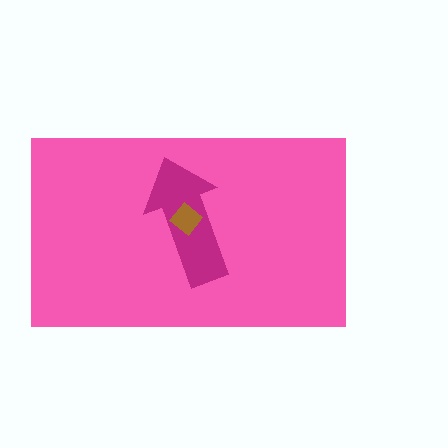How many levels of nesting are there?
3.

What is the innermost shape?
The brown diamond.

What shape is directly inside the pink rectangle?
The magenta arrow.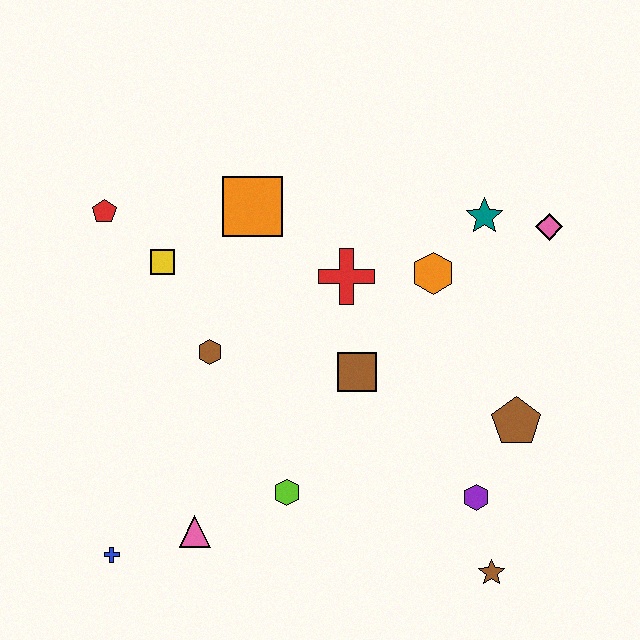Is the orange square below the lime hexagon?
No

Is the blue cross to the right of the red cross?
No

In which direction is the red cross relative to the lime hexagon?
The red cross is above the lime hexagon.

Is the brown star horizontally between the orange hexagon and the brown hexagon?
No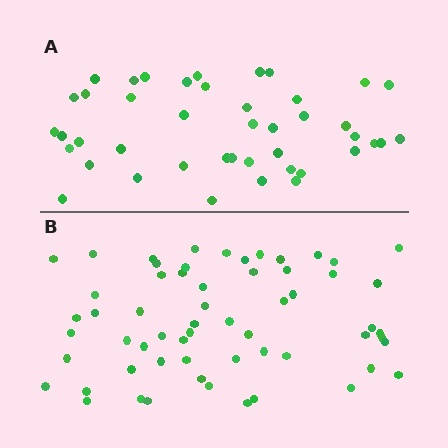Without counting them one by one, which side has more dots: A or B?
Region B (the bottom region) has more dots.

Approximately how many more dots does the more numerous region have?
Region B has approximately 15 more dots than region A.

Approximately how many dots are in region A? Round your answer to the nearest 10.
About 40 dots. (The exact count is 43, which rounds to 40.)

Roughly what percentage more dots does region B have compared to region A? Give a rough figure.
About 40% more.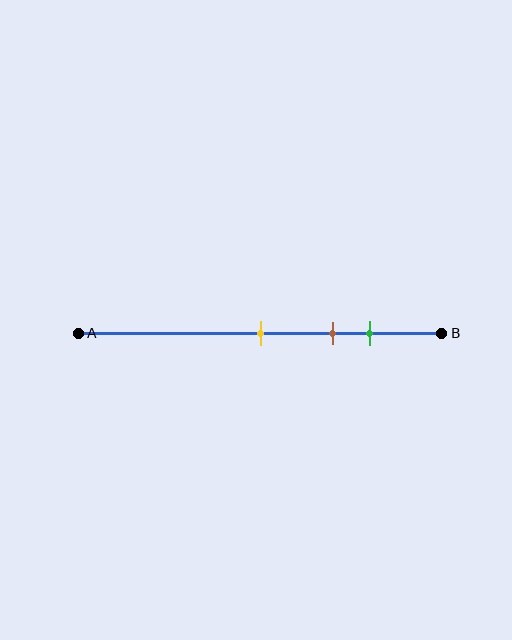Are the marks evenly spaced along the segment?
Yes, the marks are approximately evenly spaced.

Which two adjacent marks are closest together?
The brown and green marks are the closest adjacent pair.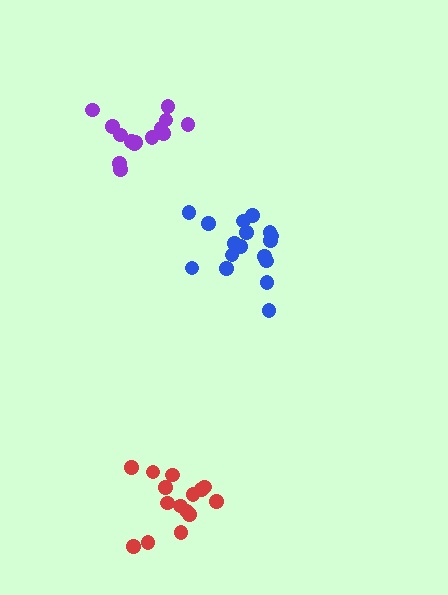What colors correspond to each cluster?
The clusters are colored: red, blue, purple.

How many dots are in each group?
Group 1: 15 dots, Group 2: 17 dots, Group 3: 14 dots (46 total).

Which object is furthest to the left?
The purple cluster is leftmost.